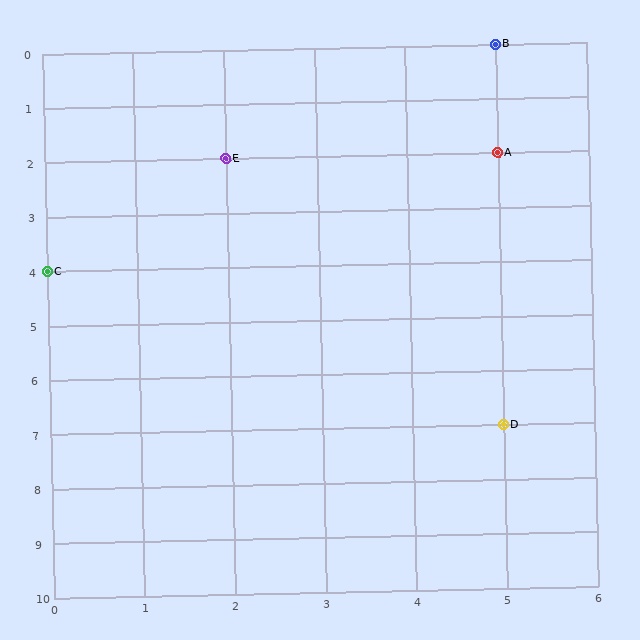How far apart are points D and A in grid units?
Points D and A are 5 rows apart.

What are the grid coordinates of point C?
Point C is at grid coordinates (0, 4).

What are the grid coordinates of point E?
Point E is at grid coordinates (2, 2).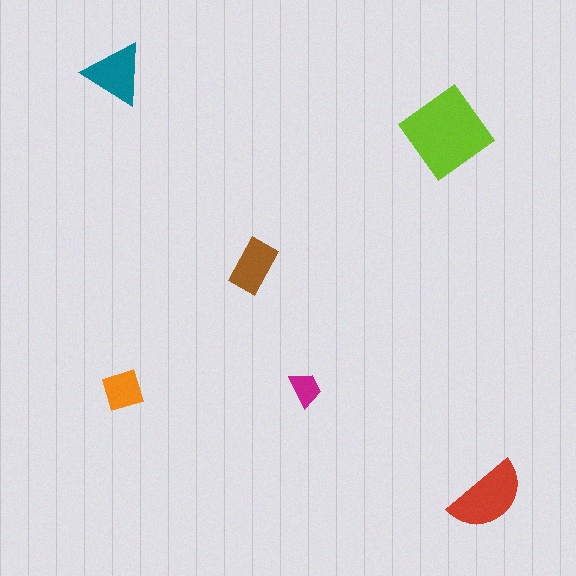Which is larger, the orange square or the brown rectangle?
The brown rectangle.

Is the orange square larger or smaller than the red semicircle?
Smaller.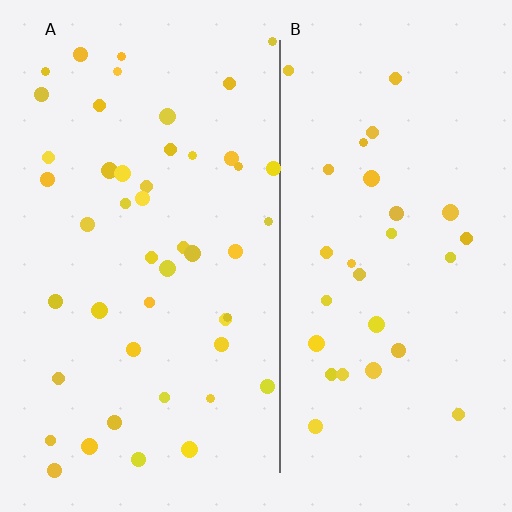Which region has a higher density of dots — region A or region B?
A (the left).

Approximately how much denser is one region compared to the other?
Approximately 1.6× — region A over region B.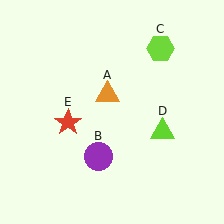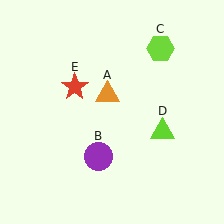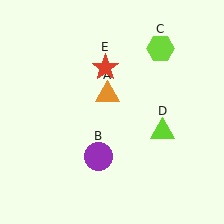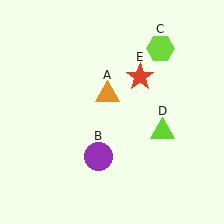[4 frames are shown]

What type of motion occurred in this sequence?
The red star (object E) rotated clockwise around the center of the scene.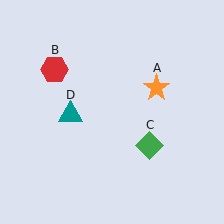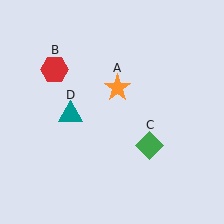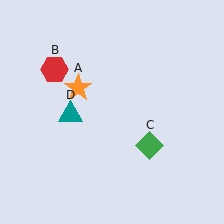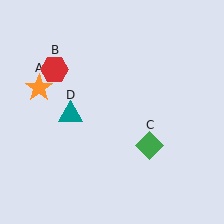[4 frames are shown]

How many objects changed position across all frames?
1 object changed position: orange star (object A).